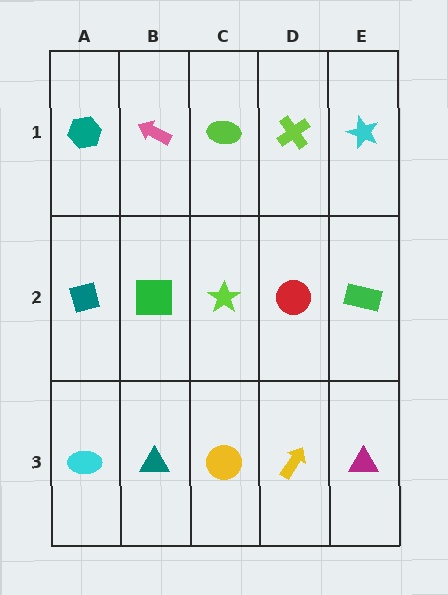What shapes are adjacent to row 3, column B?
A green square (row 2, column B), a cyan ellipse (row 3, column A), a yellow circle (row 3, column C).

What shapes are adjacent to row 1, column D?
A red circle (row 2, column D), a lime ellipse (row 1, column C), a cyan star (row 1, column E).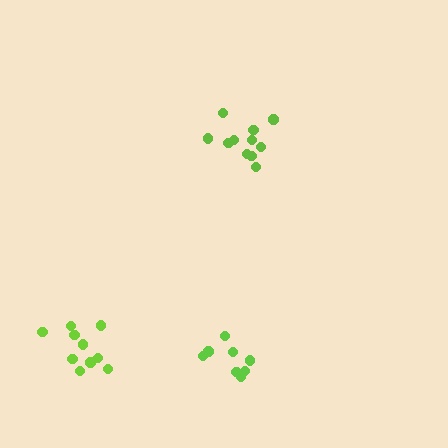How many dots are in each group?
Group 1: 11 dots, Group 2: 10 dots, Group 3: 8 dots (29 total).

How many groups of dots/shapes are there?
There are 3 groups.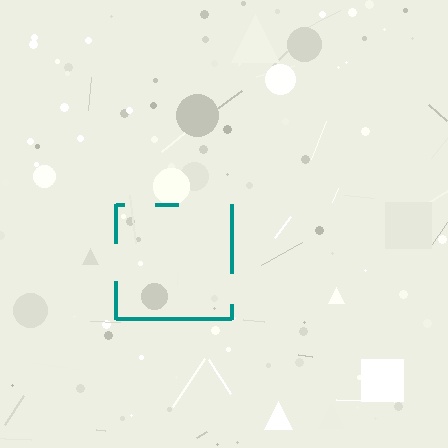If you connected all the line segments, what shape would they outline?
They would outline a square.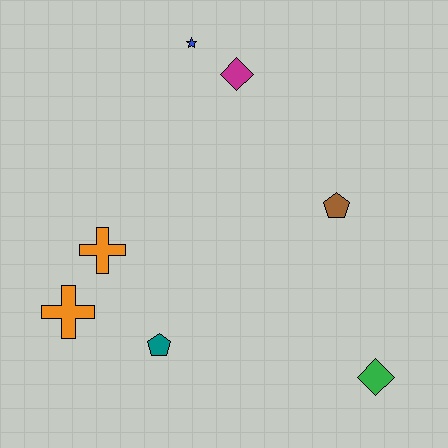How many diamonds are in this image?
There are 2 diamonds.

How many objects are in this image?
There are 7 objects.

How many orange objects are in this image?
There are 2 orange objects.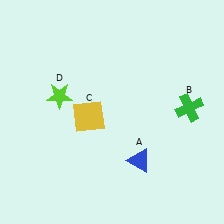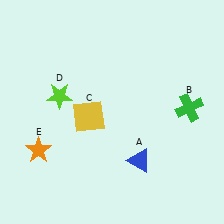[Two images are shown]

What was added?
An orange star (E) was added in Image 2.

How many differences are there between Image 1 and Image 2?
There is 1 difference between the two images.